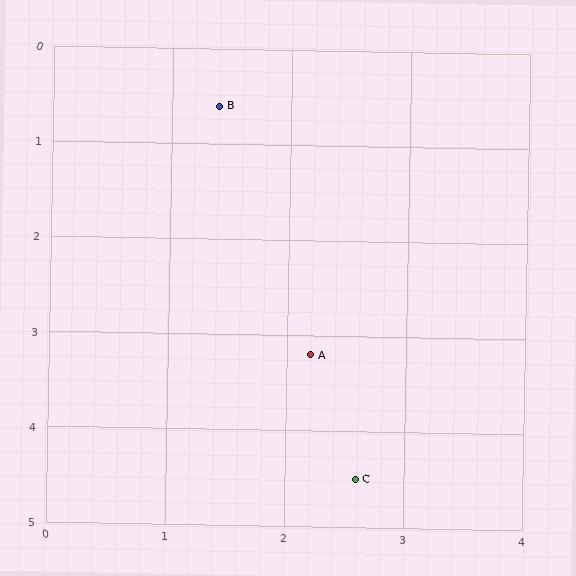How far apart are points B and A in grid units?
Points B and A are about 2.7 grid units apart.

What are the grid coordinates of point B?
Point B is at approximately (1.4, 0.6).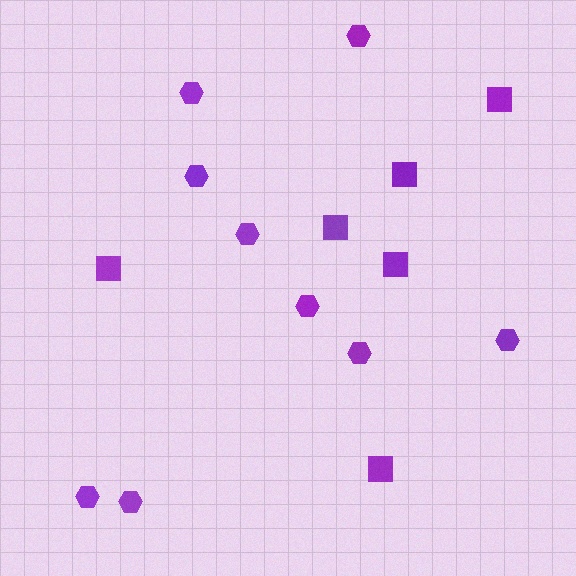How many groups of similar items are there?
There are 2 groups: one group of squares (6) and one group of hexagons (9).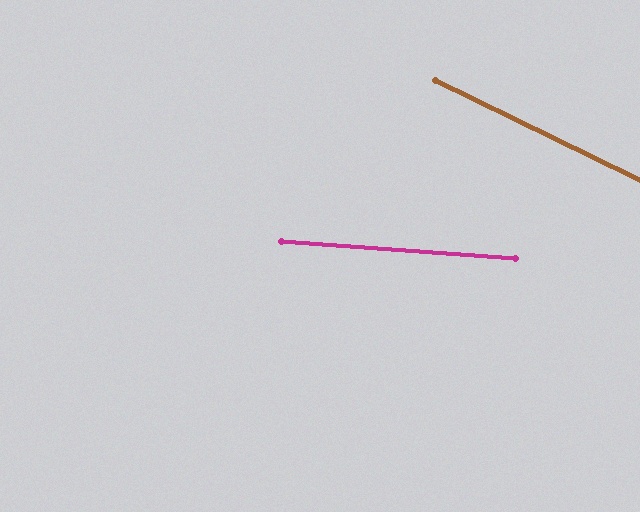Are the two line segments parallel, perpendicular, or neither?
Neither parallel nor perpendicular — they differ by about 22°.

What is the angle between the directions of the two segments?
Approximately 22 degrees.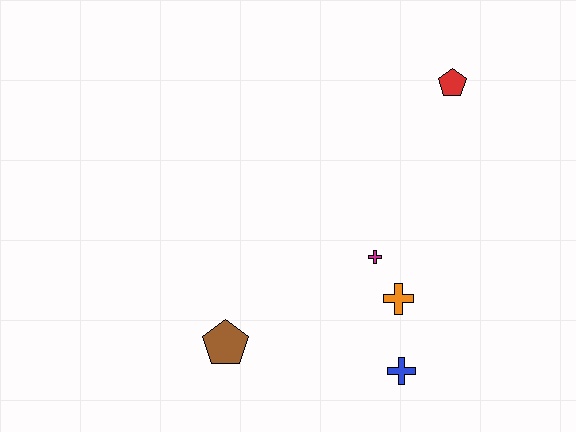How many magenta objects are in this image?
There is 1 magenta object.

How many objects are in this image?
There are 5 objects.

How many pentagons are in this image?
There are 2 pentagons.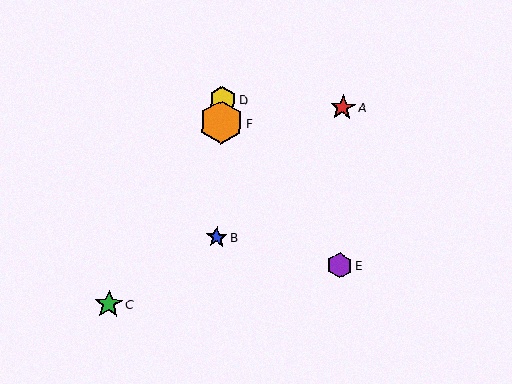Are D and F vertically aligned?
Yes, both are at x≈222.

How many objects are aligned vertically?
3 objects (B, D, F) are aligned vertically.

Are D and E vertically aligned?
No, D is at x≈222 and E is at x≈340.